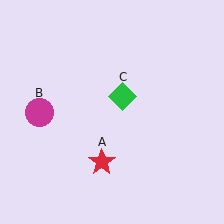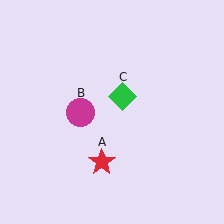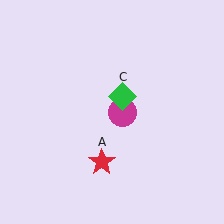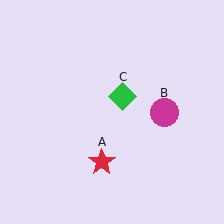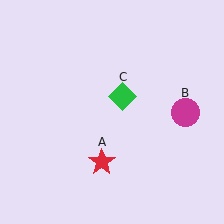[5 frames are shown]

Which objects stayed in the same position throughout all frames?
Red star (object A) and green diamond (object C) remained stationary.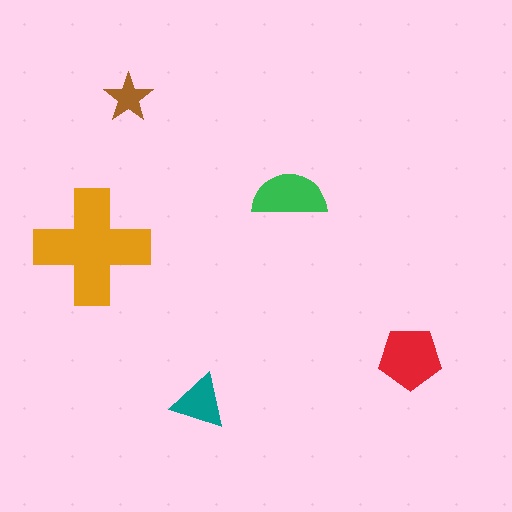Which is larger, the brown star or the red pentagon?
The red pentagon.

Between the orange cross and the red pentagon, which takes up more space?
The orange cross.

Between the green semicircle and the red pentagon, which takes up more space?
The red pentagon.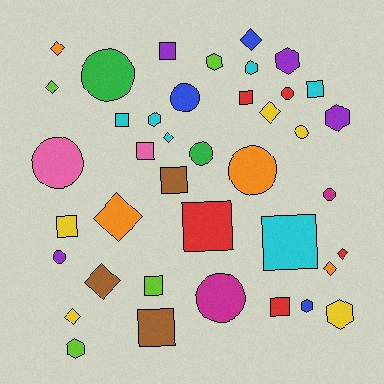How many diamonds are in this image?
There are 10 diamonds.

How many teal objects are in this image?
There are no teal objects.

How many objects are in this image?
There are 40 objects.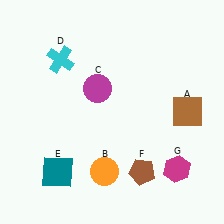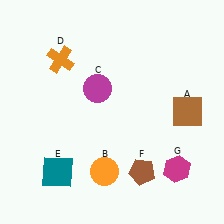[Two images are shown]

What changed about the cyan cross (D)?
In Image 1, D is cyan. In Image 2, it changed to orange.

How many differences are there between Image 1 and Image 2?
There is 1 difference between the two images.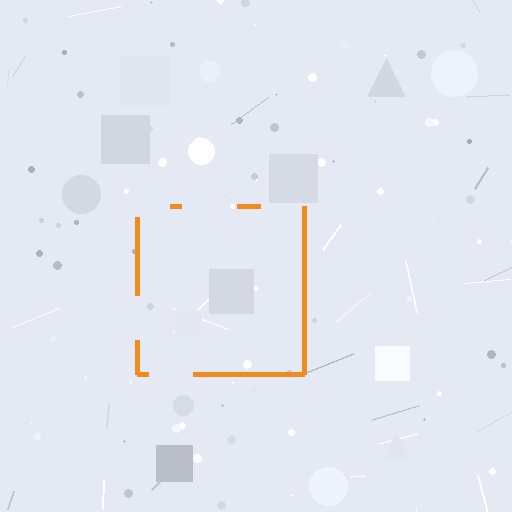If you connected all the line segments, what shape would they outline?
They would outline a square.